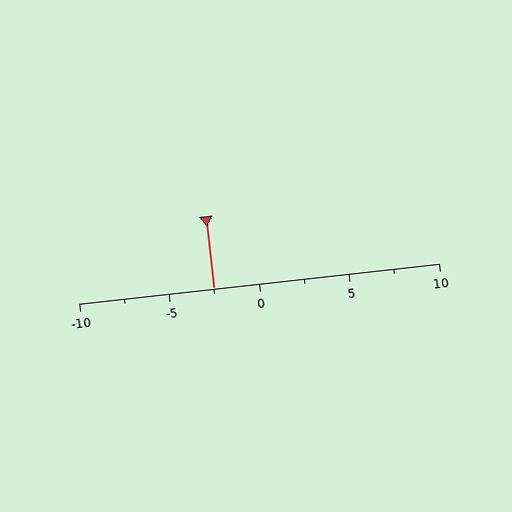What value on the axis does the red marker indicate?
The marker indicates approximately -2.5.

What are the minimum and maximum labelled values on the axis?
The axis runs from -10 to 10.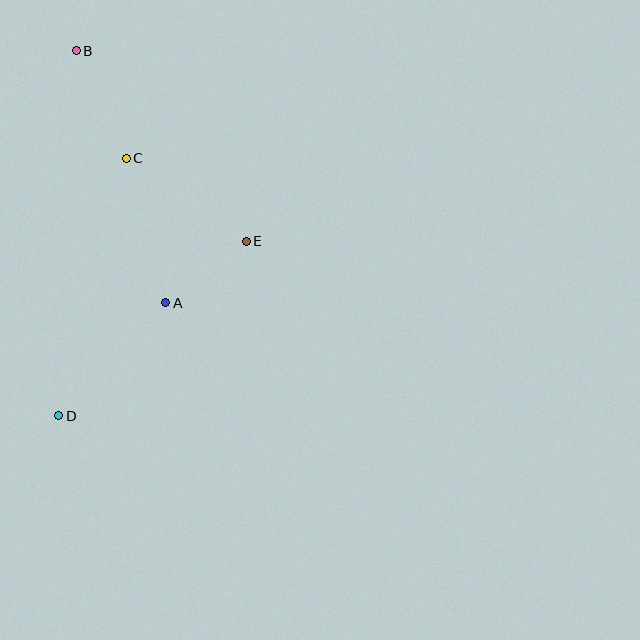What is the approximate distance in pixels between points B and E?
The distance between B and E is approximately 255 pixels.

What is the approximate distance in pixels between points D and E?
The distance between D and E is approximately 256 pixels.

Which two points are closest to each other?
Points A and E are closest to each other.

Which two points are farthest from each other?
Points B and D are farthest from each other.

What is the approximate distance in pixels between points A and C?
The distance between A and C is approximately 149 pixels.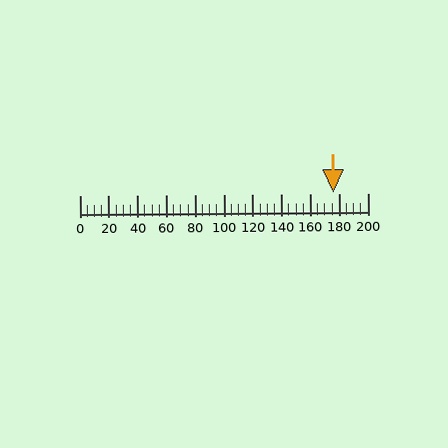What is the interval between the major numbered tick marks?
The major tick marks are spaced 20 units apart.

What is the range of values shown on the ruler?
The ruler shows values from 0 to 200.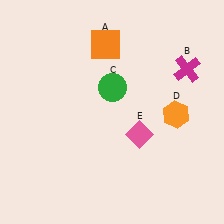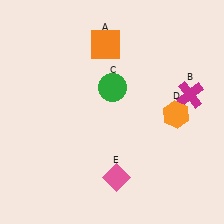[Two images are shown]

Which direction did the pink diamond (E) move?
The pink diamond (E) moved down.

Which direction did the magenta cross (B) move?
The magenta cross (B) moved down.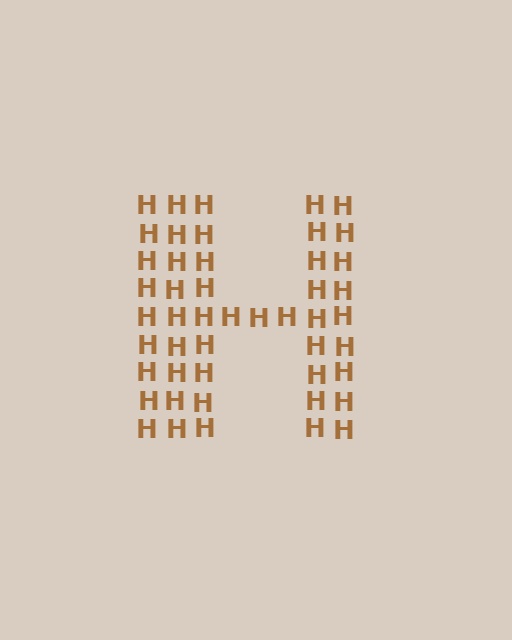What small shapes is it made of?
It is made of small letter H's.